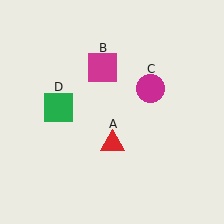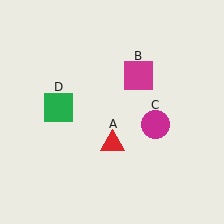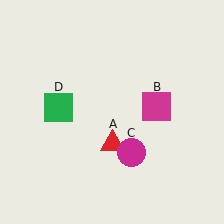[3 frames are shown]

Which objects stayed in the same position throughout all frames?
Red triangle (object A) and green square (object D) remained stationary.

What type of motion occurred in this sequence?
The magenta square (object B), magenta circle (object C) rotated clockwise around the center of the scene.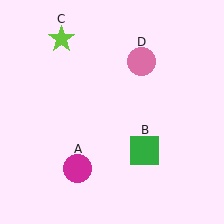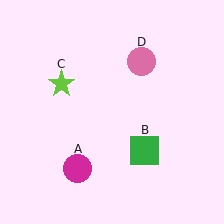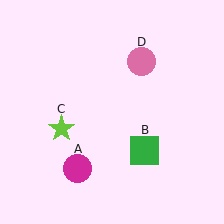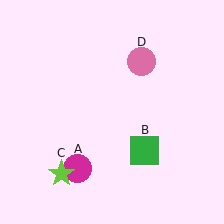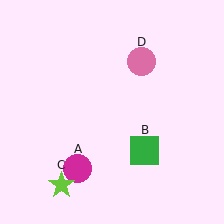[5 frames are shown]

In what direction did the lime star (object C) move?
The lime star (object C) moved down.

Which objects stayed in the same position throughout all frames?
Magenta circle (object A) and green square (object B) and pink circle (object D) remained stationary.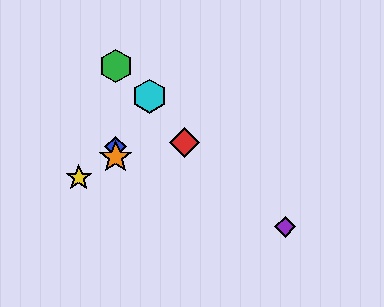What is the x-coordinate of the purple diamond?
The purple diamond is at x≈285.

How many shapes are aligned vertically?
3 shapes (the blue diamond, the green hexagon, the orange star) are aligned vertically.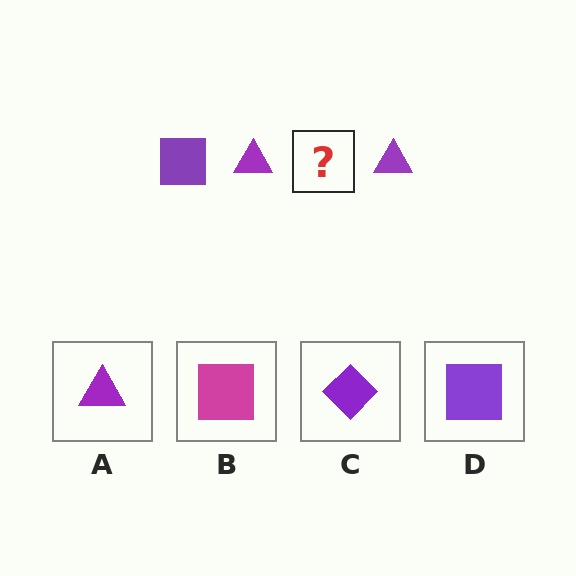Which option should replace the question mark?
Option D.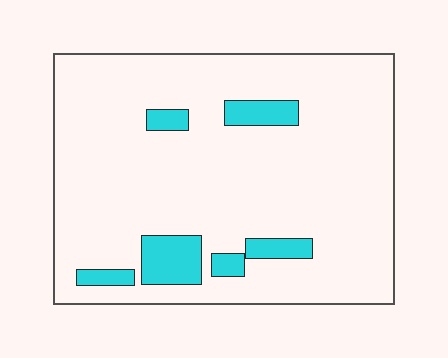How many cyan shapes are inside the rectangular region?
6.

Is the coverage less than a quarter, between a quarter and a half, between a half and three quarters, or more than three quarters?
Less than a quarter.